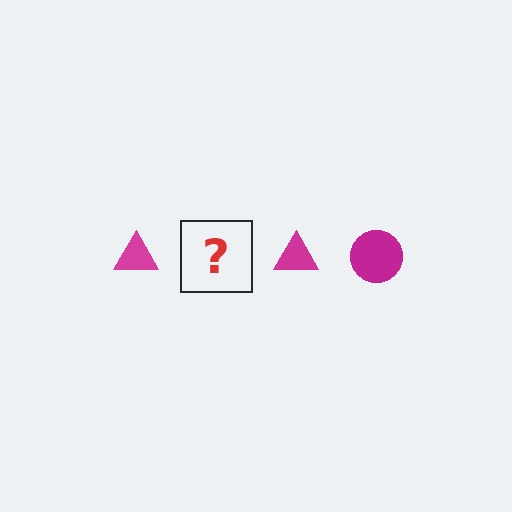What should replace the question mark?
The question mark should be replaced with a magenta circle.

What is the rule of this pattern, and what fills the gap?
The rule is that the pattern cycles through triangle, circle shapes in magenta. The gap should be filled with a magenta circle.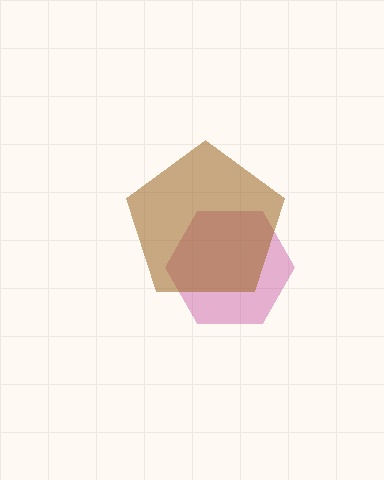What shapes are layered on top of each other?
The layered shapes are: a magenta hexagon, a brown pentagon.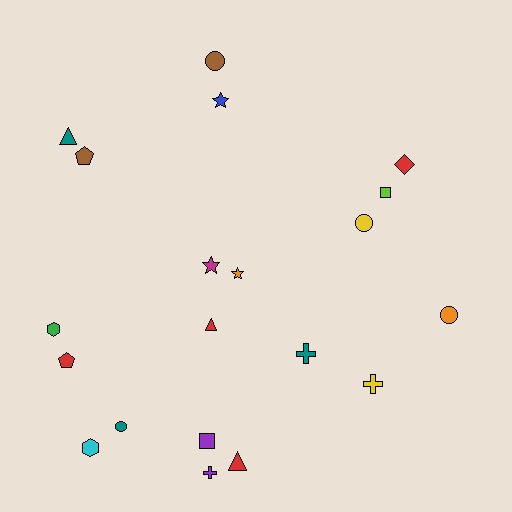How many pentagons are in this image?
There are 2 pentagons.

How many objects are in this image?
There are 20 objects.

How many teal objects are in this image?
There are 3 teal objects.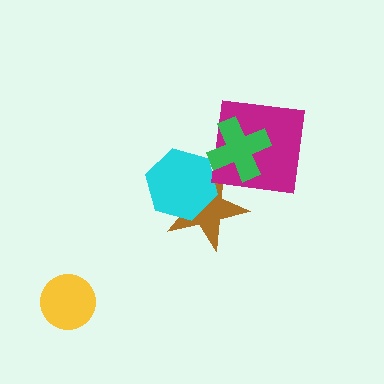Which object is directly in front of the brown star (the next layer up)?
The cyan hexagon is directly in front of the brown star.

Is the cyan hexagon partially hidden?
No, no other shape covers it.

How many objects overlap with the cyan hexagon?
1 object overlaps with the cyan hexagon.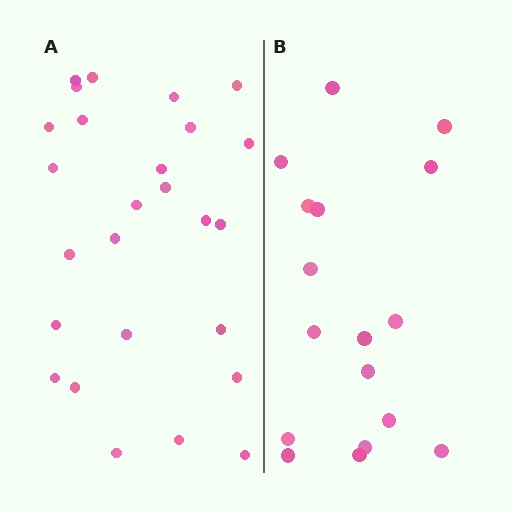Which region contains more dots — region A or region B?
Region A (the left region) has more dots.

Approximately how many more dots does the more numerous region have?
Region A has roughly 8 or so more dots than region B.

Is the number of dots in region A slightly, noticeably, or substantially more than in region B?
Region A has substantially more. The ratio is roughly 1.5 to 1.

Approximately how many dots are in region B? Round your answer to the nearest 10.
About 20 dots. (The exact count is 17, which rounds to 20.)